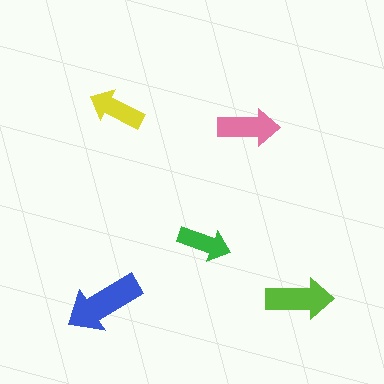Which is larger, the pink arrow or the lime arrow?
The lime one.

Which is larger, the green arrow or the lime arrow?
The lime one.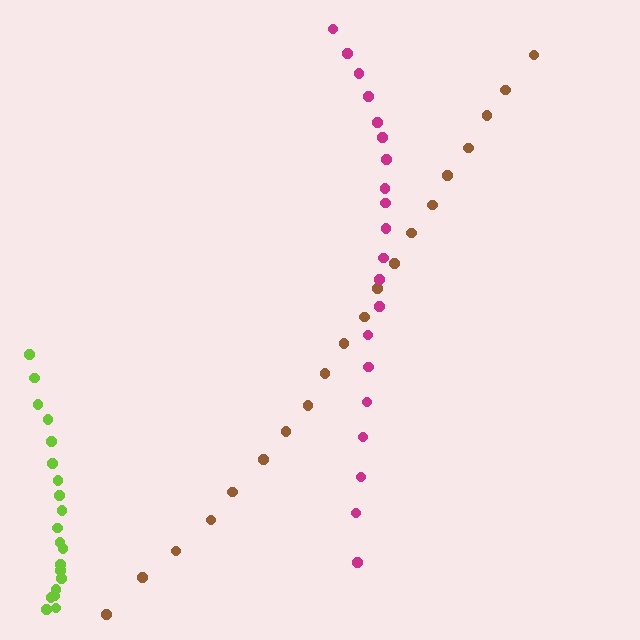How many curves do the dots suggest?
There are 3 distinct paths.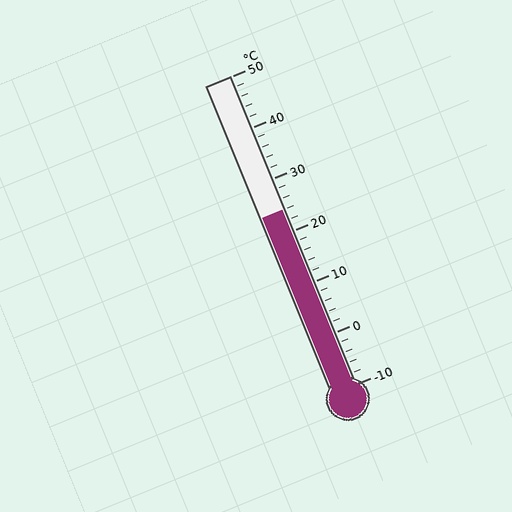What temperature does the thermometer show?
The thermometer shows approximately 24°C.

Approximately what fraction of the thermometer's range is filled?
The thermometer is filled to approximately 55% of its range.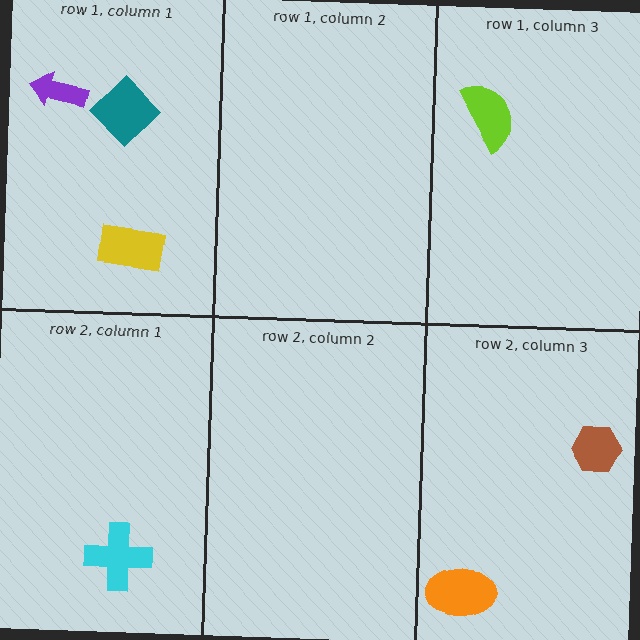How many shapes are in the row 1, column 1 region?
3.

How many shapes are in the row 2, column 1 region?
1.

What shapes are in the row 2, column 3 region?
The brown hexagon, the orange ellipse.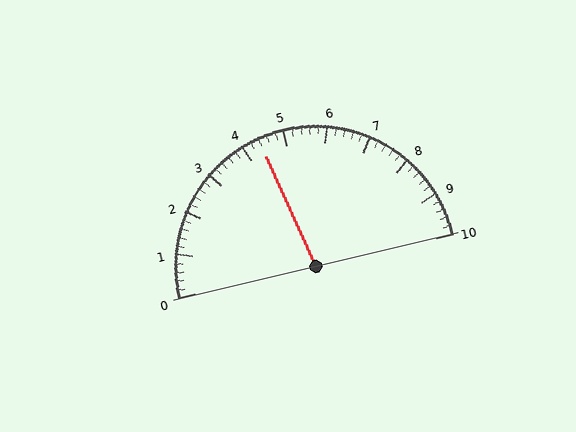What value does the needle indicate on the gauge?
The needle indicates approximately 4.4.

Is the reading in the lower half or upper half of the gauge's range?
The reading is in the lower half of the range (0 to 10).